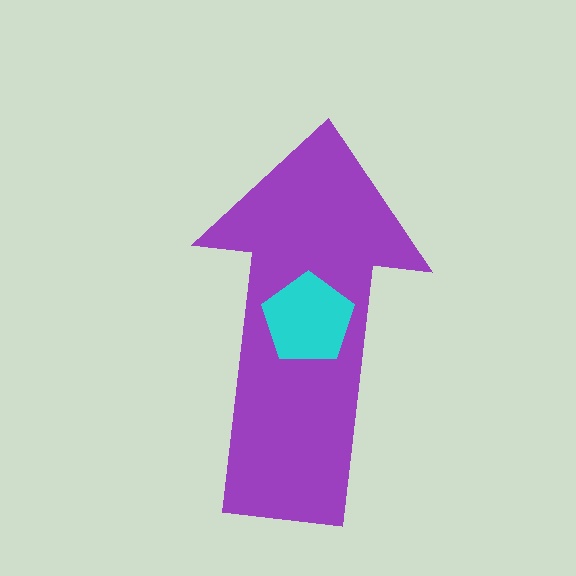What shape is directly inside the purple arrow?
The cyan pentagon.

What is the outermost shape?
The purple arrow.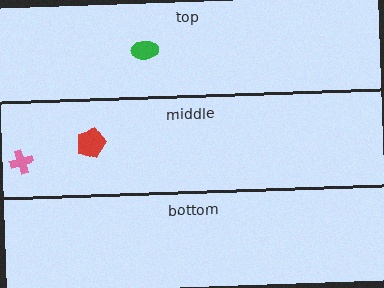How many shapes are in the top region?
1.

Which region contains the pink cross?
The middle region.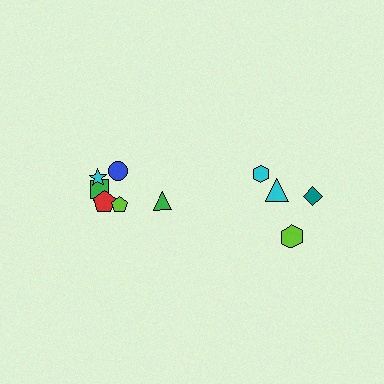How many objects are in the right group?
There are 4 objects.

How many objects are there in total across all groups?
There are 10 objects.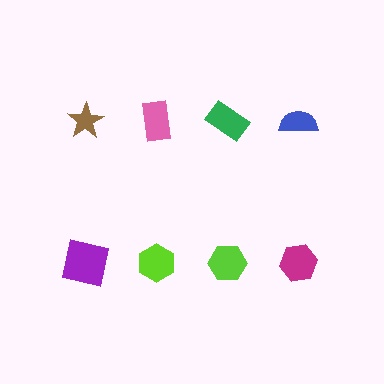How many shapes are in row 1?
4 shapes.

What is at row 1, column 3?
A green rectangle.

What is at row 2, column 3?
A lime hexagon.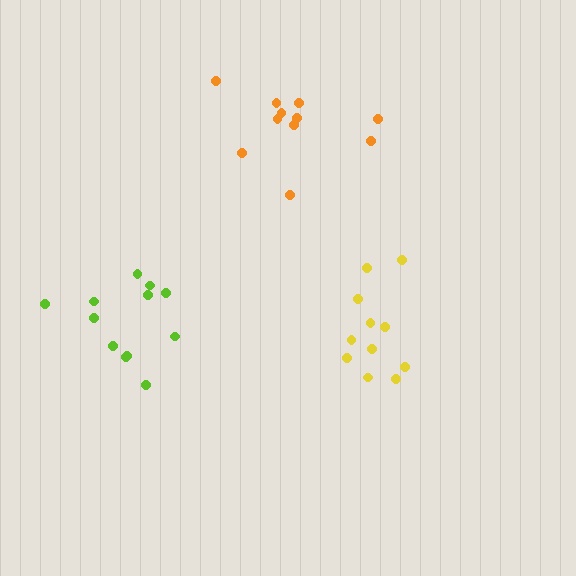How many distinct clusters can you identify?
There are 3 distinct clusters.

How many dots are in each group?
Group 1: 12 dots, Group 2: 11 dots, Group 3: 11 dots (34 total).